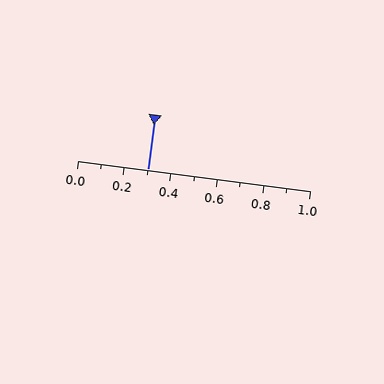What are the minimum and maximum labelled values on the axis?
The axis runs from 0.0 to 1.0.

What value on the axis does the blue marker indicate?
The marker indicates approximately 0.3.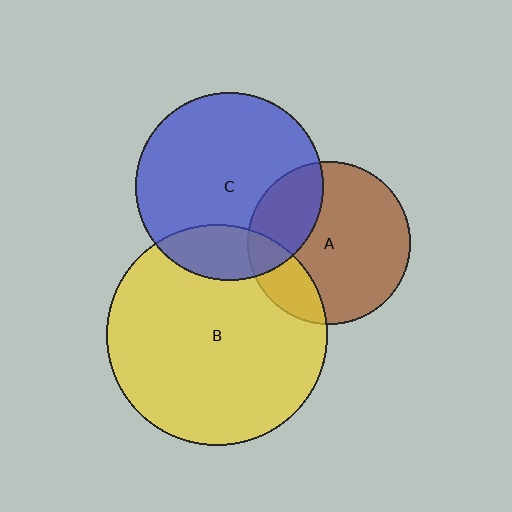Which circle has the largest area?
Circle B (yellow).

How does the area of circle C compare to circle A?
Approximately 1.3 times.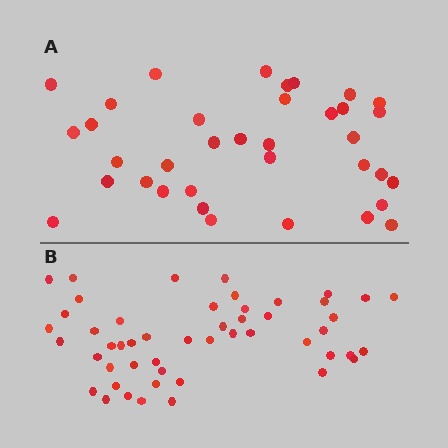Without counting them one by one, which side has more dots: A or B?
Region B (the bottom region) has more dots.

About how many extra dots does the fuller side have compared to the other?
Region B has approximately 15 more dots than region A.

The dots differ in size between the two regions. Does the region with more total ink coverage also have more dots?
No. Region A has more total ink coverage because its dots are larger, but region B actually contains more individual dots. Total area can be misleading — the number of items is what matters here.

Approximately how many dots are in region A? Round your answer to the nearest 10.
About 40 dots. (The exact count is 36, which rounds to 40.)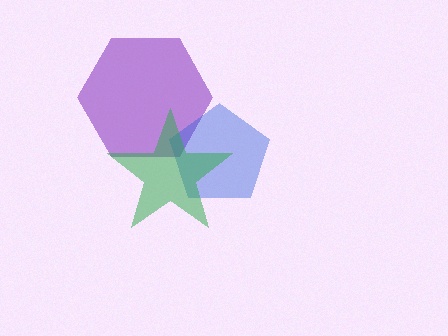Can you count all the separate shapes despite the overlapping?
Yes, there are 3 separate shapes.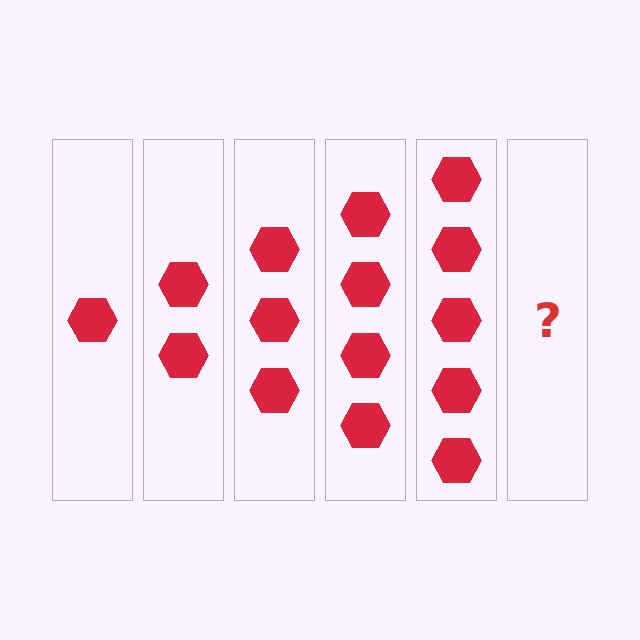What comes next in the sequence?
The next element should be 6 hexagons.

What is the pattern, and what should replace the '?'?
The pattern is that each step adds one more hexagon. The '?' should be 6 hexagons.